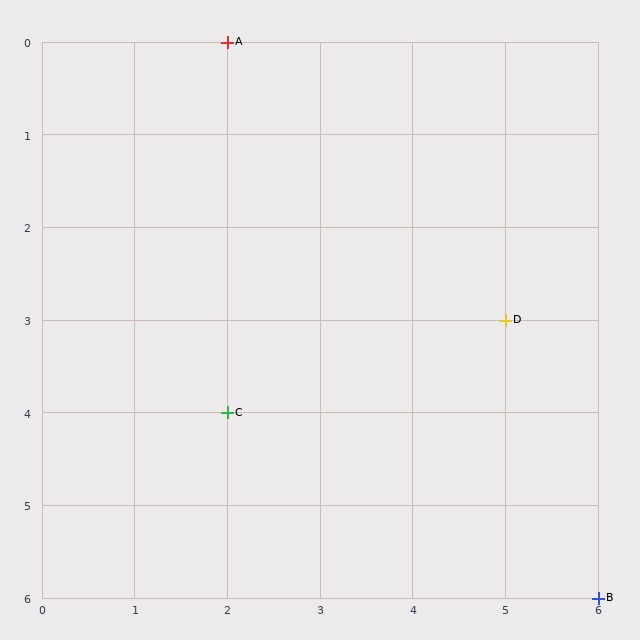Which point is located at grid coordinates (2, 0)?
Point A is at (2, 0).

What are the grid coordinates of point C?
Point C is at grid coordinates (2, 4).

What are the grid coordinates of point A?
Point A is at grid coordinates (2, 0).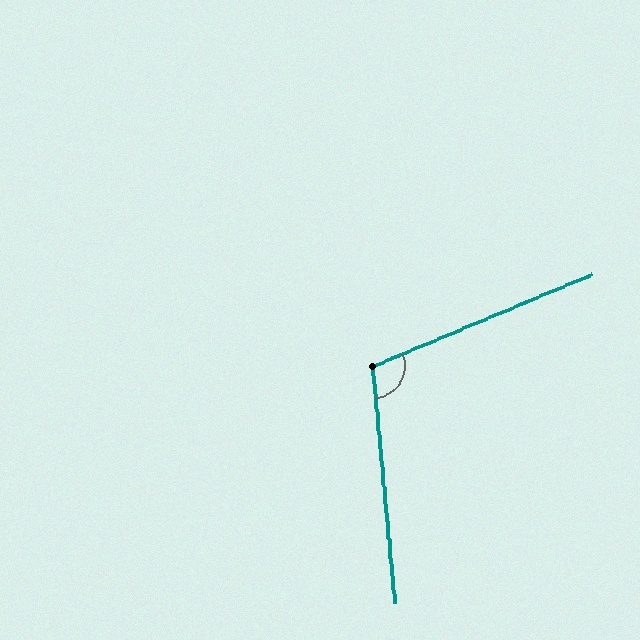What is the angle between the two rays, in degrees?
Approximately 108 degrees.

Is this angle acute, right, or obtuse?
It is obtuse.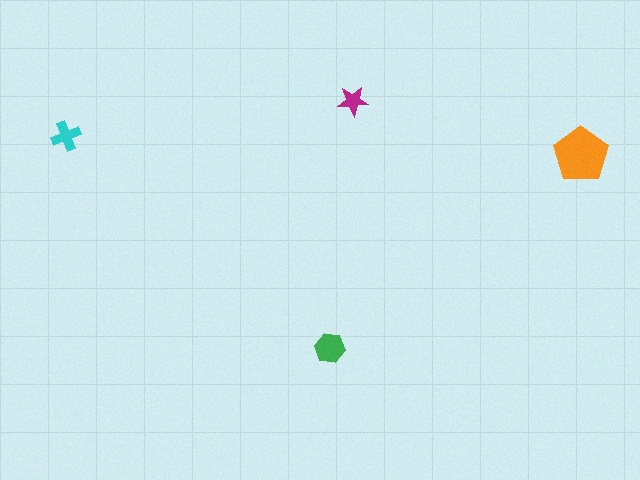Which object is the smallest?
The magenta star.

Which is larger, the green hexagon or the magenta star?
The green hexagon.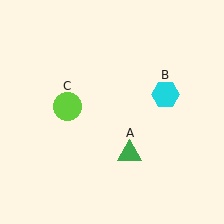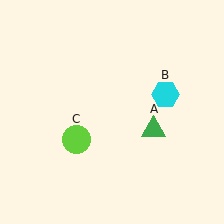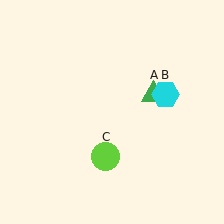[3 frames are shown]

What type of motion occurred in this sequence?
The green triangle (object A), lime circle (object C) rotated counterclockwise around the center of the scene.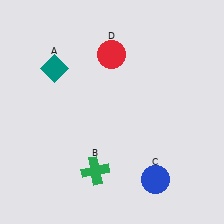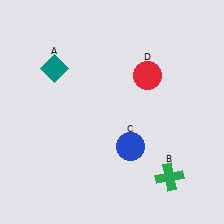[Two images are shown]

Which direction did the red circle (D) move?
The red circle (D) moved right.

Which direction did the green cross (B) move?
The green cross (B) moved right.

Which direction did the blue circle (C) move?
The blue circle (C) moved up.